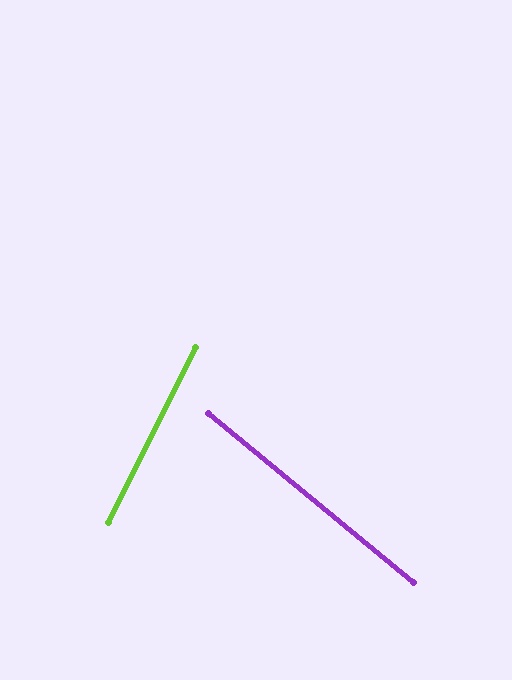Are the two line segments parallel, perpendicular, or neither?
Neither parallel nor perpendicular — they differ by about 77°.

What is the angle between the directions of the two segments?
Approximately 77 degrees.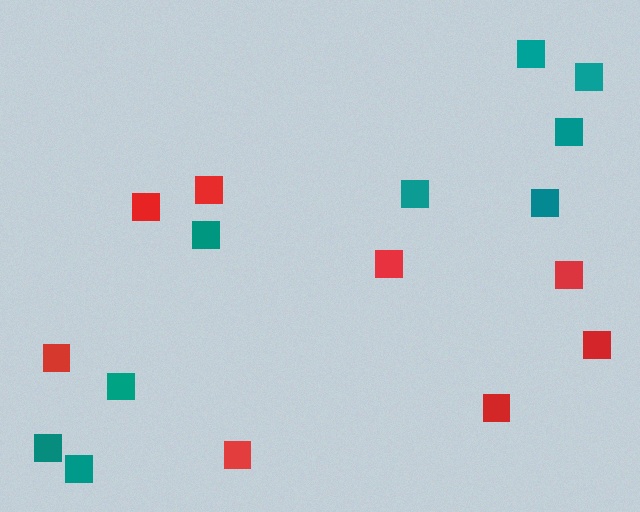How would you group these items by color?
There are 2 groups: one group of teal squares (9) and one group of red squares (8).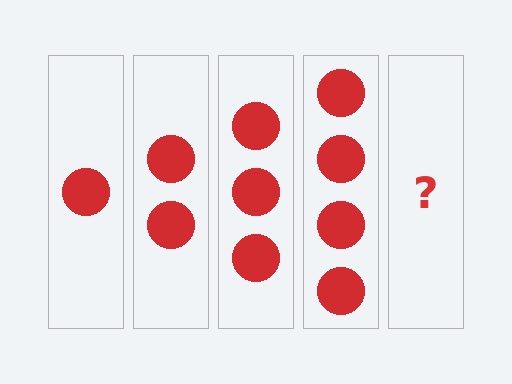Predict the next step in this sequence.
The next step is 5 circles.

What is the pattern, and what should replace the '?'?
The pattern is that each step adds one more circle. The '?' should be 5 circles.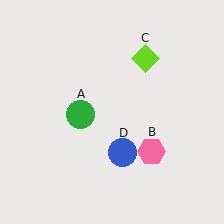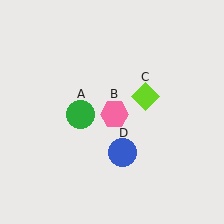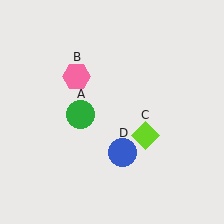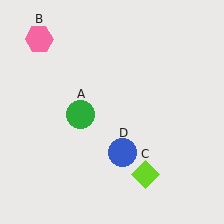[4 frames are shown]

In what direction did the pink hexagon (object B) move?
The pink hexagon (object B) moved up and to the left.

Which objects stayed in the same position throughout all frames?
Green circle (object A) and blue circle (object D) remained stationary.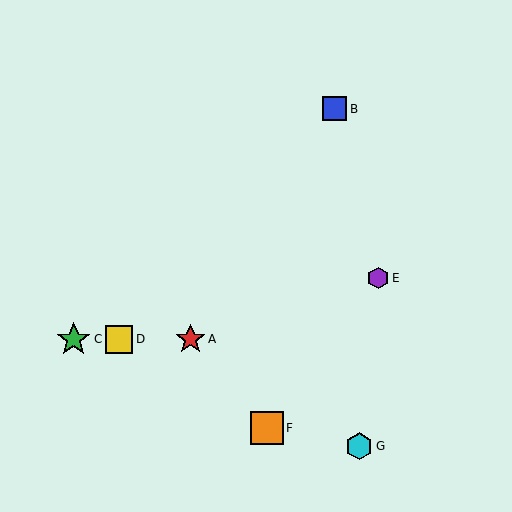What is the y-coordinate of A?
Object A is at y≈339.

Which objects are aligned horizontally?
Objects A, C, D are aligned horizontally.